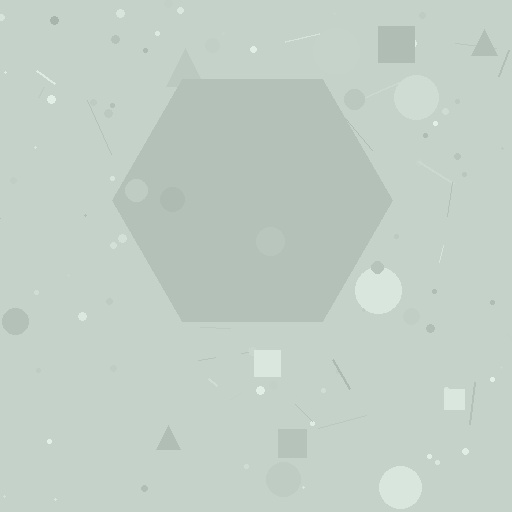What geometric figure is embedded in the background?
A hexagon is embedded in the background.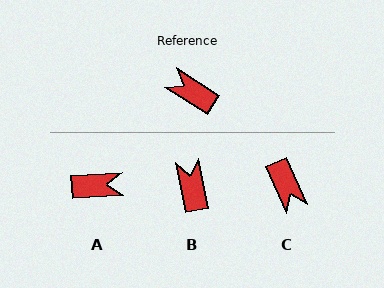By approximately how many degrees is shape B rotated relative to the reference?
Approximately 47 degrees clockwise.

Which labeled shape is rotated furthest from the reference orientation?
C, about 146 degrees away.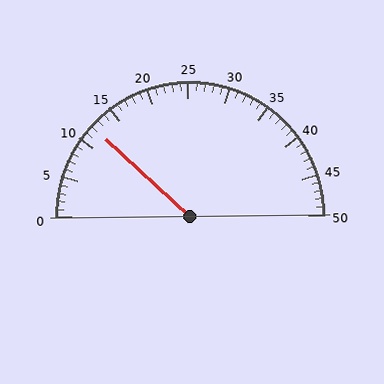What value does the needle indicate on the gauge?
The needle indicates approximately 12.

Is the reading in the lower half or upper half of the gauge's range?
The reading is in the lower half of the range (0 to 50).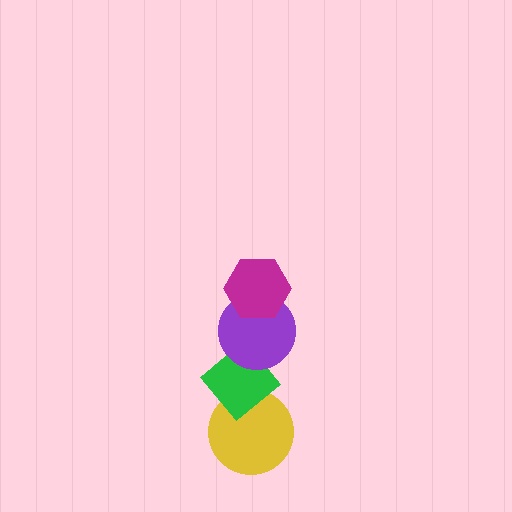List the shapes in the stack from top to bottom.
From top to bottom: the magenta hexagon, the purple circle, the green diamond, the yellow circle.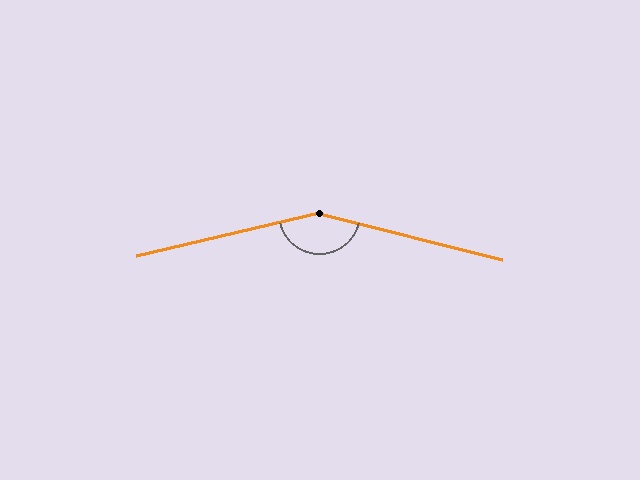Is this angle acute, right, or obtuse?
It is obtuse.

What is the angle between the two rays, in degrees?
Approximately 153 degrees.